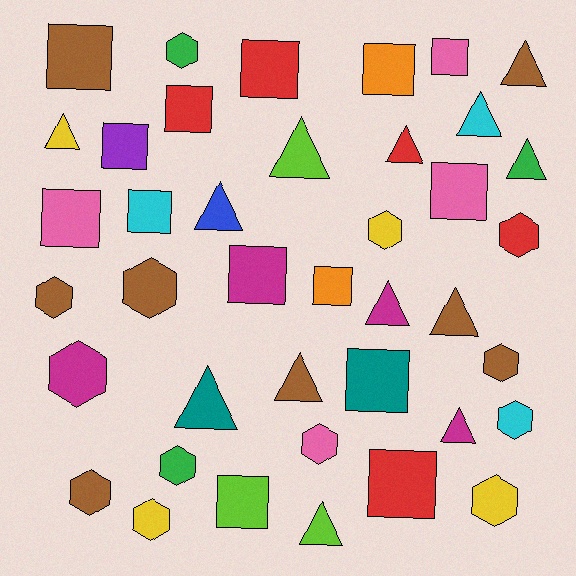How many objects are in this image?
There are 40 objects.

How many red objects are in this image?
There are 5 red objects.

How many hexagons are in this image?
There are 13 hexagons.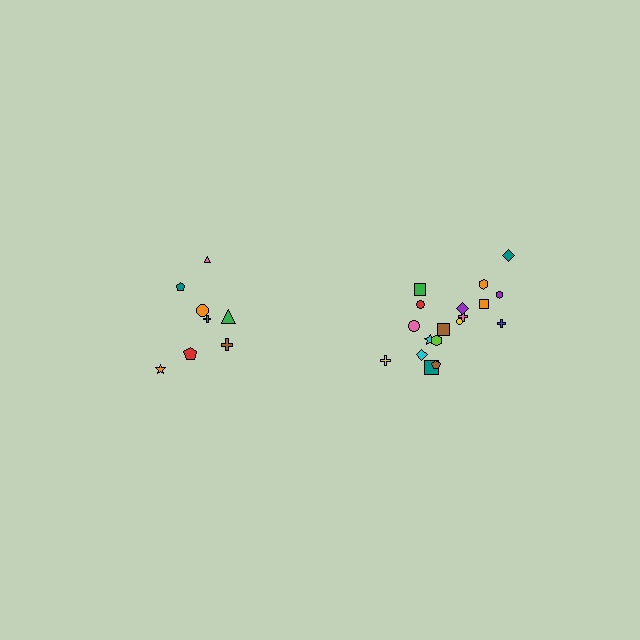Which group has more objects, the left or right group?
The right group.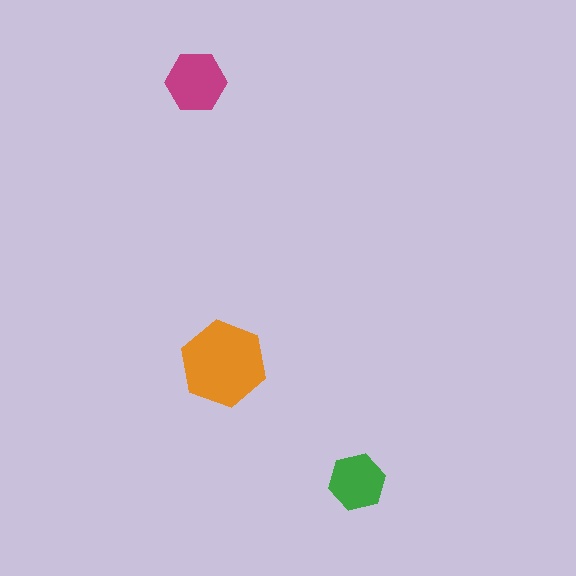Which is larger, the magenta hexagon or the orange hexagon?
The orange one.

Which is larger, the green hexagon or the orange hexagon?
The orange one.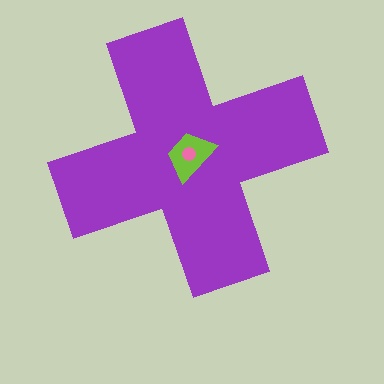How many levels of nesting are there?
3.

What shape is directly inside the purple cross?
The lime trapezoid.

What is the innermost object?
The pink circle.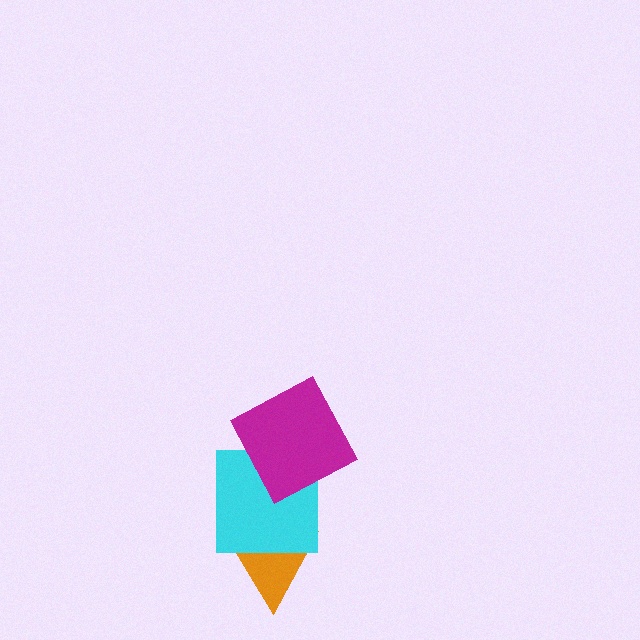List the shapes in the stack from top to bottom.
From top to bottom: the magenta square, the cyan square, the orange triangle.